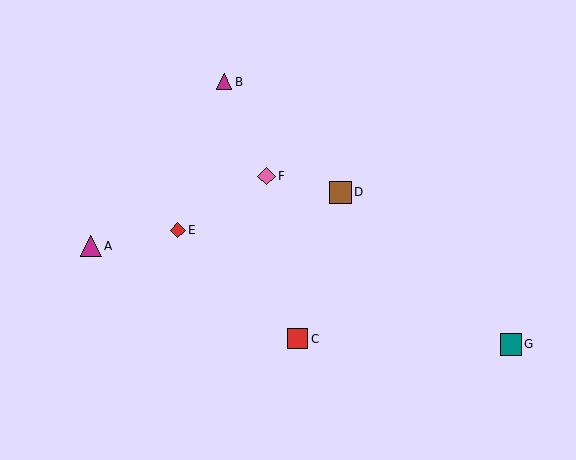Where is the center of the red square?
The center of the red square is at (298, 339).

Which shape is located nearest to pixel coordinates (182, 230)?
The red diamond (labeled E) at (178, 230) is nearest to that location.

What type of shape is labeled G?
Shape G is a teal square.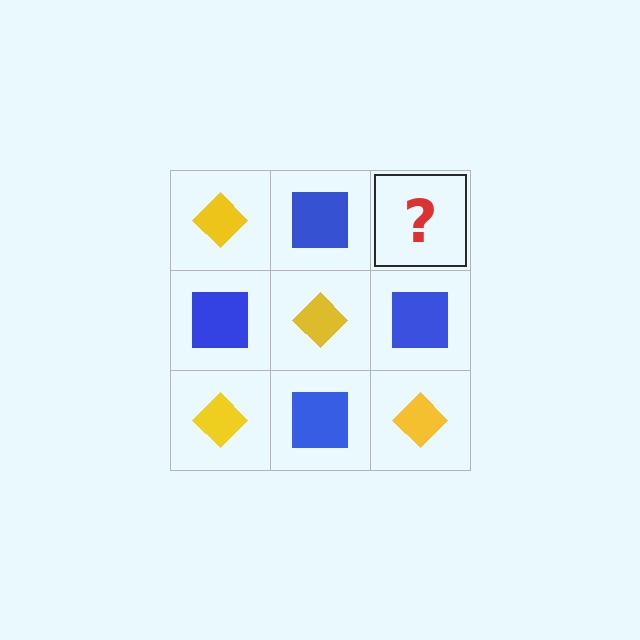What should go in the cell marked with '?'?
The missing cell should contain a yellow diamond.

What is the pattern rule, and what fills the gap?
The rule is that it alternates yellow diamond and blue square in a checkerboard pattern. The gap should be filled with a yellow diamond.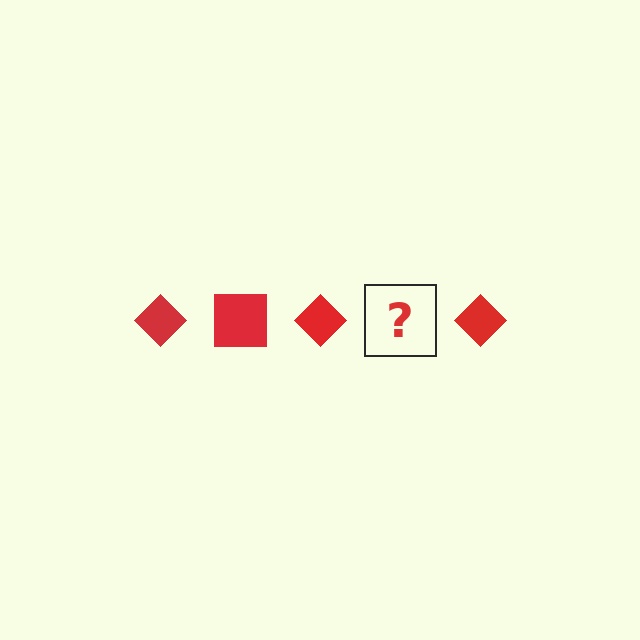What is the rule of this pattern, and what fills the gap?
The rule is that the pattern cycles through diamond, square shapes in red. The gap should be filled with a red square.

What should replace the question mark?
The question mark should be replaced with a red square.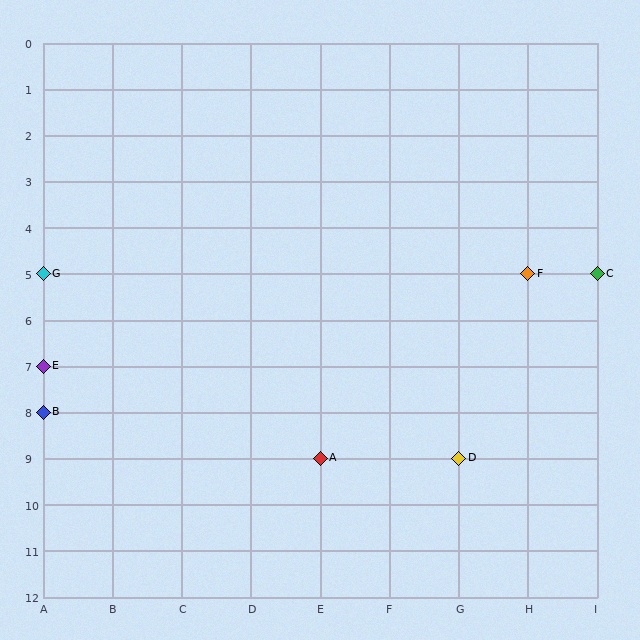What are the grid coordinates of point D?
Point D is at grid coordinates (G, 9).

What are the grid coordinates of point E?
Point E is at grid coordinates (A, 7).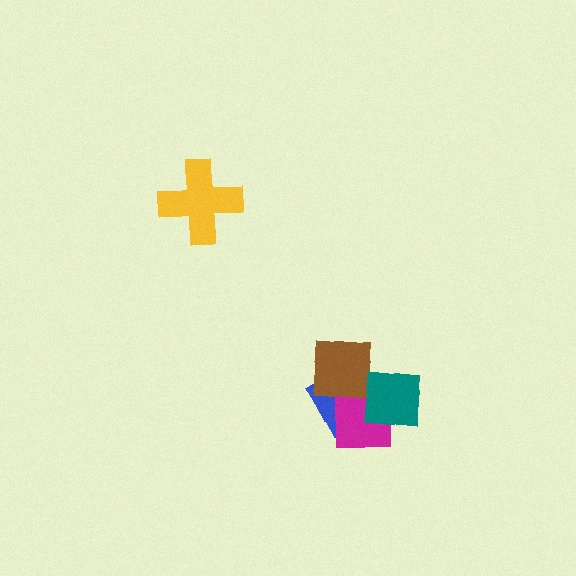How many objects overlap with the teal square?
2 objects overlap with the teal square.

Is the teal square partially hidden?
No, no other shape covers it.